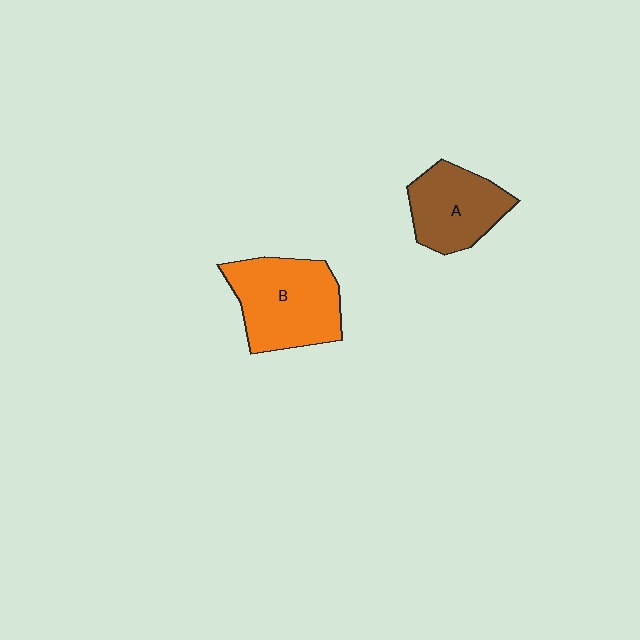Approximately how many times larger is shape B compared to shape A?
Approximately 1.3 times.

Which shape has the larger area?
Shape B (orange).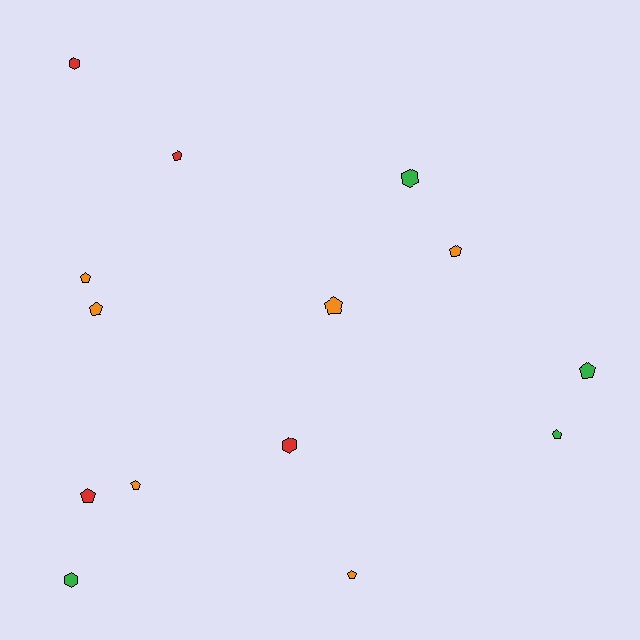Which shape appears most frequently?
Pentagon, with 10 objects.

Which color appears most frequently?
Orange, with 6 objects.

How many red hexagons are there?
There are 2 red hexagons.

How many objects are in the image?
There are 14 objects.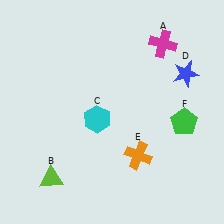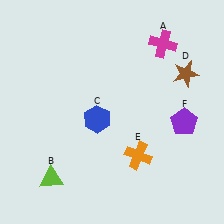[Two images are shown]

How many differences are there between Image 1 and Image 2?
There are 3 differences between the two images.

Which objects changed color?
C changed from cyan to blue. D changed from blue to brown. F changed from green to purple.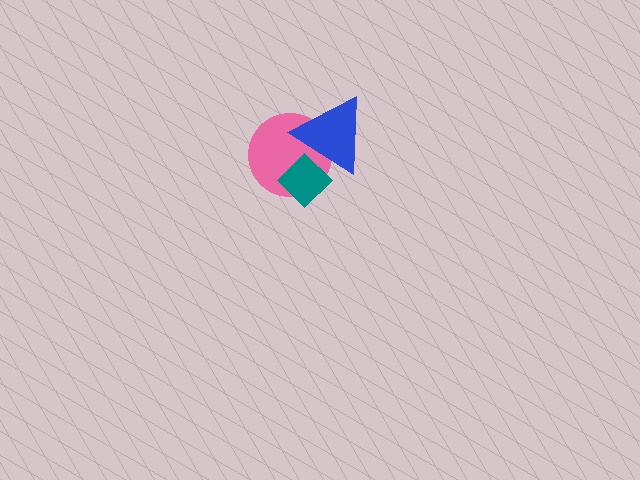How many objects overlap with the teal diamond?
2 objects overlap with the teal diamond.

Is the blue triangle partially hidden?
No, no other shape covers it.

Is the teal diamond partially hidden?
Yes, it is partially covered by another shape.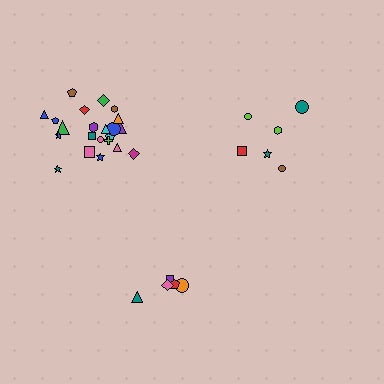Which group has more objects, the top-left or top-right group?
The top-left group.